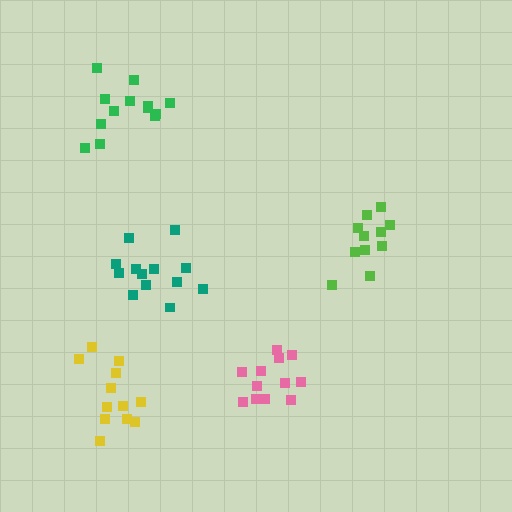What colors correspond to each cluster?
The clusters are colored: teal, lime, pink, green, yellow.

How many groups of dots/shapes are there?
There are 5 groups.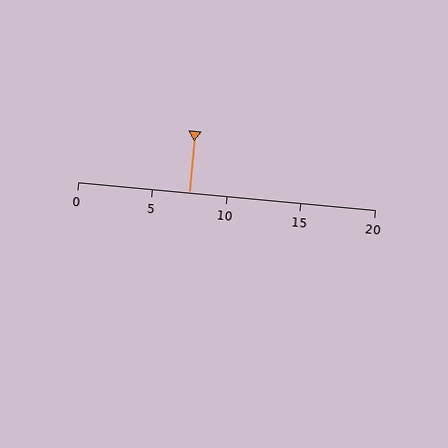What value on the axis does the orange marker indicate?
The marker indicates approximately 7.5.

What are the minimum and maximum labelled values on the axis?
The axis runs from 0 to 20.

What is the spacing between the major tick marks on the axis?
The major ticks are spaced 5 apart.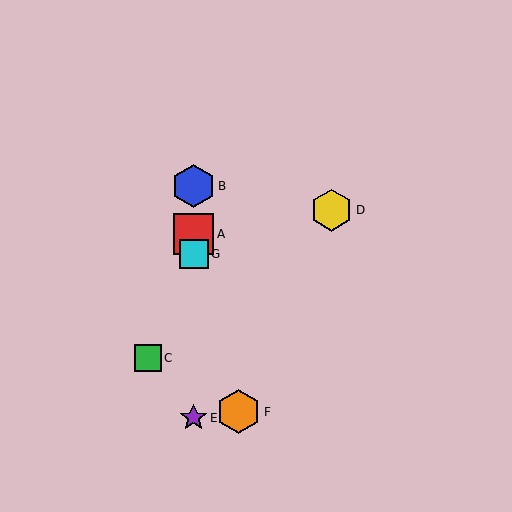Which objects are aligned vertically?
Objects A, B, E, G are aligned vertically.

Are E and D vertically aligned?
No, E is at x≈194 and D is at x≈332.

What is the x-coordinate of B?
Object B is at x≈194.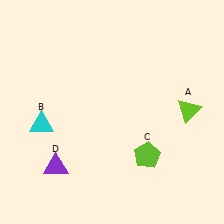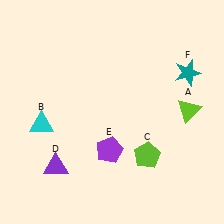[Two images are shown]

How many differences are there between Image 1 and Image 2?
There are 2 differences between the two images.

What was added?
A purple pentagon (E), a teal star (F) were added in Image 2.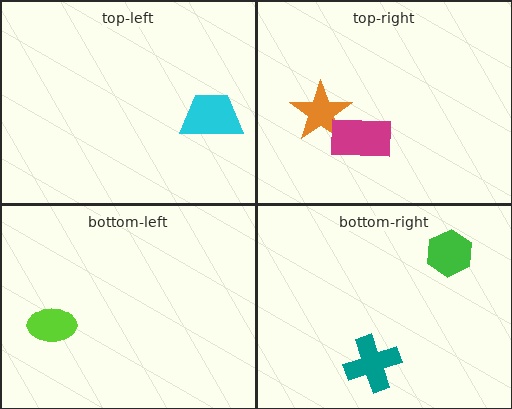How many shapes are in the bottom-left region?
1.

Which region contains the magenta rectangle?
The top-right region.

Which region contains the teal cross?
The bottom-right region.